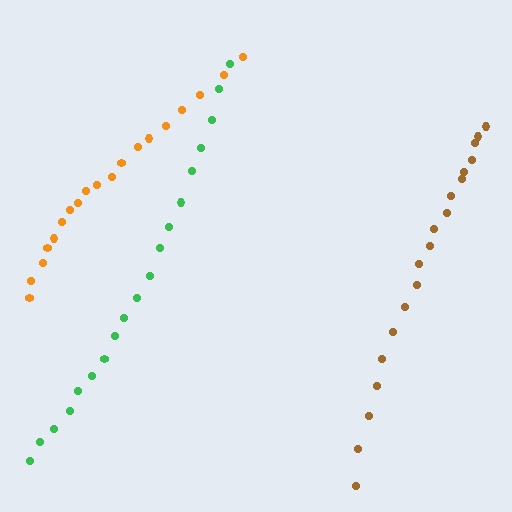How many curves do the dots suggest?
There are 3 distinct paths.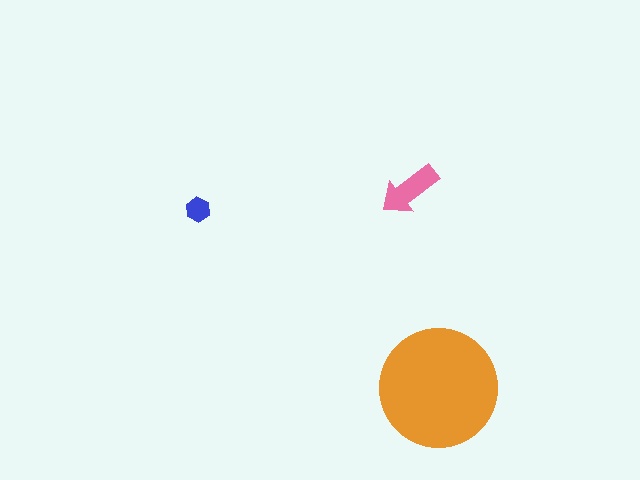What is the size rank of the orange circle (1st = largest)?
1st.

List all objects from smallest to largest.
The blue hexagon, the pink arrow, the orange circle.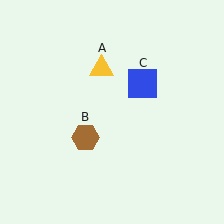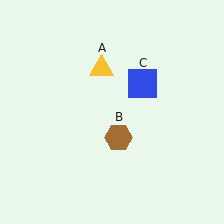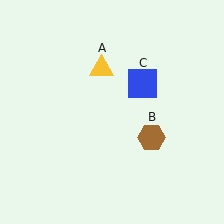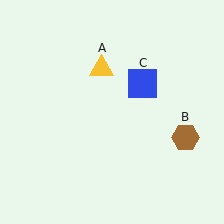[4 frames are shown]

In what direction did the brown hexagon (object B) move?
The brown hexagon (object B) moved right.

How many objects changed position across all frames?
1 object changed position: brown hexagon (object B).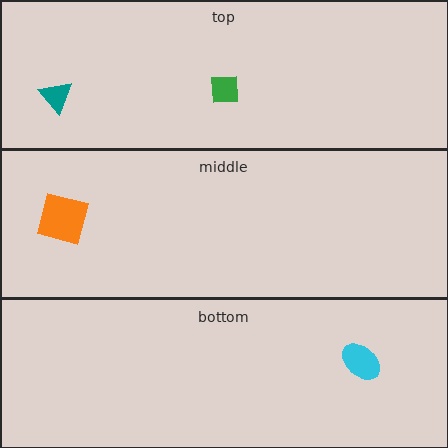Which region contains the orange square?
The middle region.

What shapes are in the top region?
The green square, the teal triangle.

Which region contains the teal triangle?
The top region.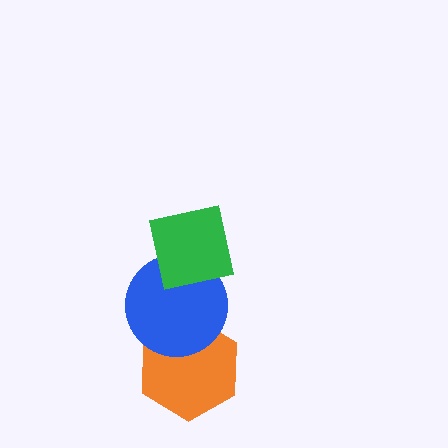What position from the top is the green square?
The green square is 1st from the top.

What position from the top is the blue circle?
The blue circle is 2nd from the top.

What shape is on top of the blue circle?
The green square is on top of the blue circle.